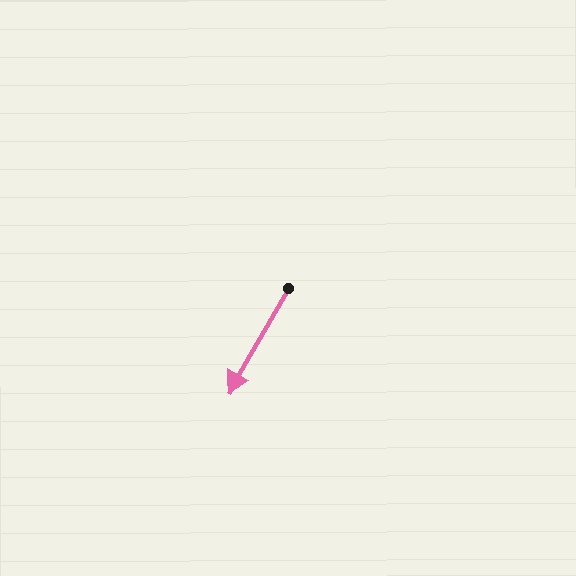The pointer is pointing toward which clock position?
Roughly 7 o'clock.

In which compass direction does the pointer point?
Southwest.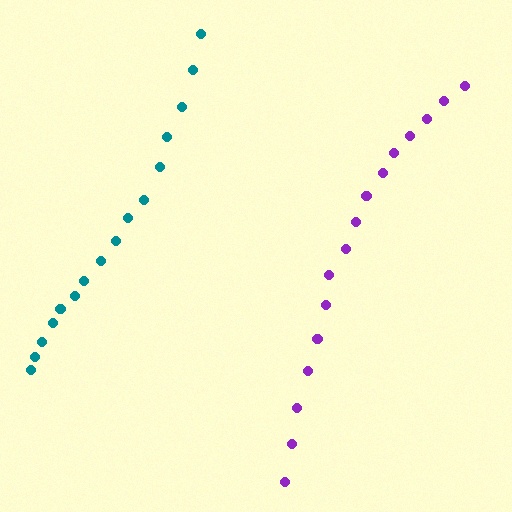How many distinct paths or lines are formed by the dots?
There are 2 distinct paths.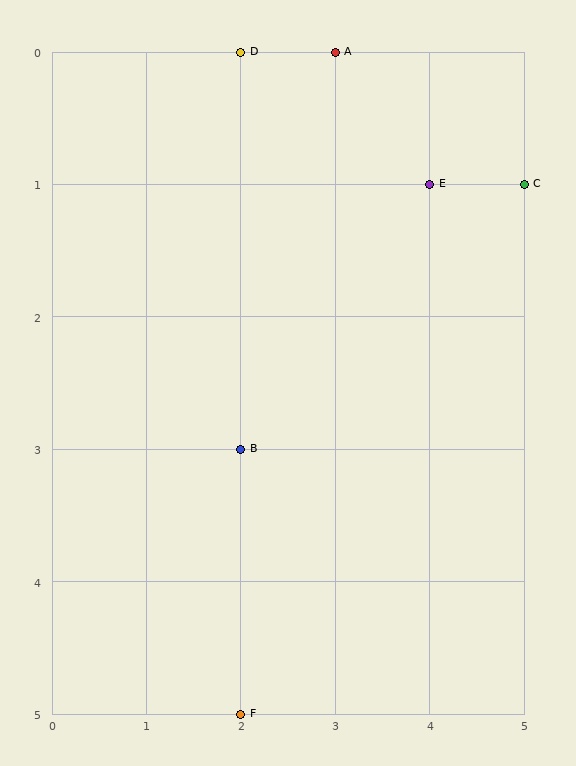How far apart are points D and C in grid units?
Points D and C are 3 columns and 1 row apart (about 3.2 grid units diagonally).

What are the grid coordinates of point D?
Point D is at grid coordinates (2, 0).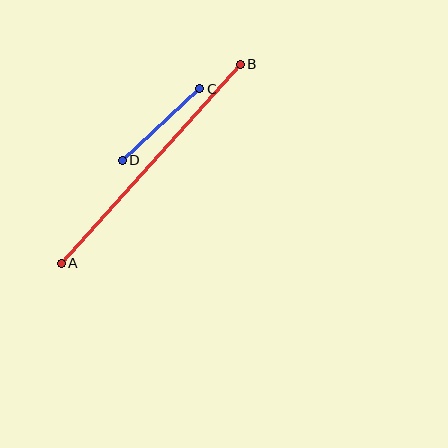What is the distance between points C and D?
The distance is approximately 106 pixels.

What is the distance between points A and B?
The distance is approximately 268 pixels.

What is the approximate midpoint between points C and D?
The midpoint is at approximately (161, 124) pixels.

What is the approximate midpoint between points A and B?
The midpoint is at approximately (151, 164) pixels.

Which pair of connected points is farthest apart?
Points A and B are farthest apart.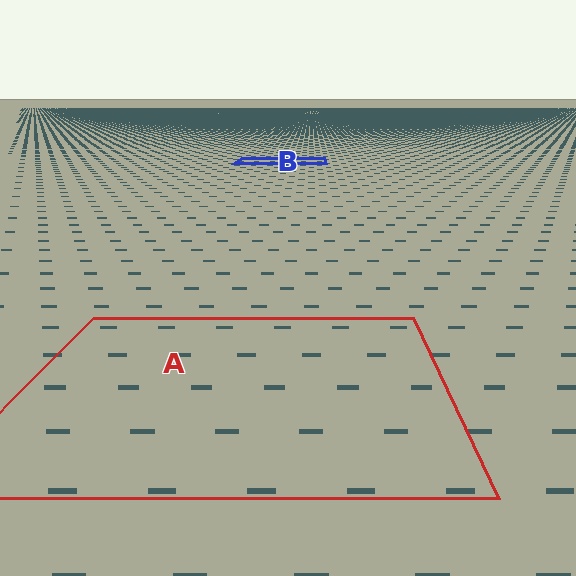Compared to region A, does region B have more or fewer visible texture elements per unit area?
Region B has more texture elements per unit area — they are packed more densely because it is farther away.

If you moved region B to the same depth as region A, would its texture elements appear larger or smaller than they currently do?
They would appear larger. At a closer depth, the same texture elements are projected at a bigger on-screen size.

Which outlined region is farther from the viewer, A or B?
Region B is farther from the viewer — the texture elements inside it appear smaller and more densely packed.